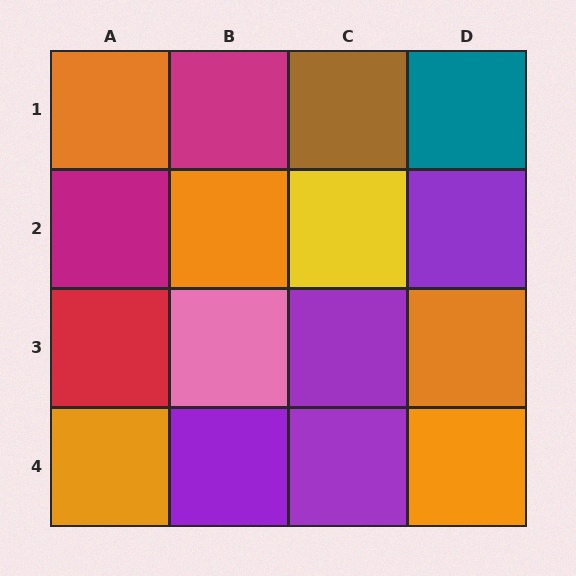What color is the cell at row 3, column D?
Orange.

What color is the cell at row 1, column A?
Orange.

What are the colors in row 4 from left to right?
Orange, purple, purple, orange.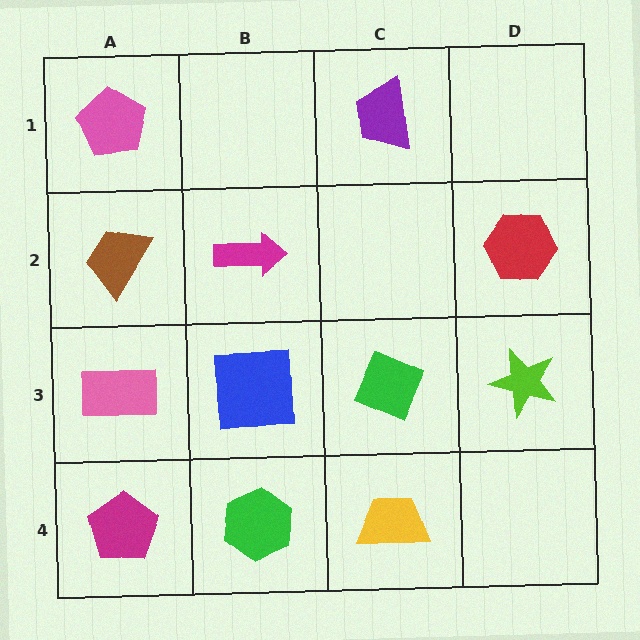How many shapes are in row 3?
4 shapes.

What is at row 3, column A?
A pink rectangle.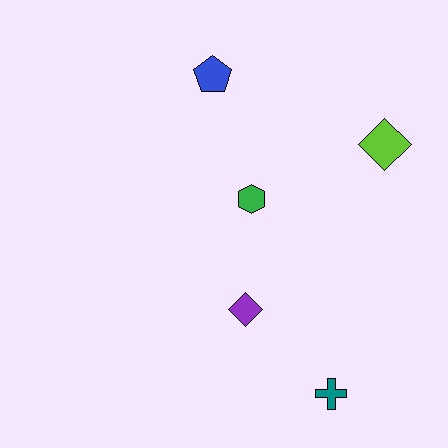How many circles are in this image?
There are no circles.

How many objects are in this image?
There are 5 objects.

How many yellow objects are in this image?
There are no yellow objects.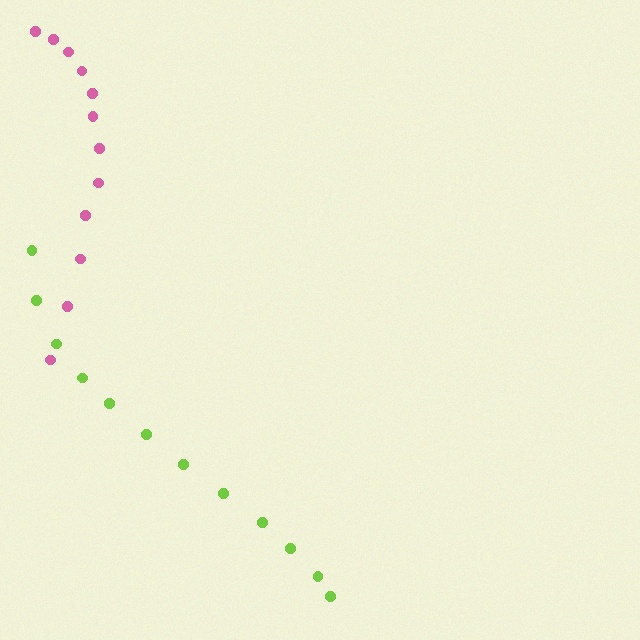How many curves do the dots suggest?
There are 2 distinct paths.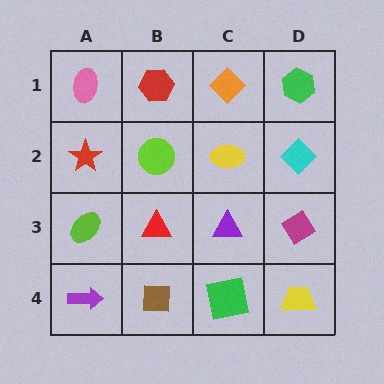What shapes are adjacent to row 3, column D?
A cyan diamond (row 2, column D), a yellow trapezoid (row 4, column D), a purple triangle (row 3, column C).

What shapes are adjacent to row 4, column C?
A purple triangle (row 3, column C), a brown square (row 4, column B), a yellow trapezoid (row 4, column D).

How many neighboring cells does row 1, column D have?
2.